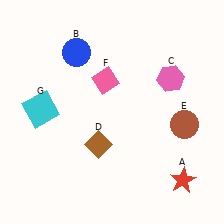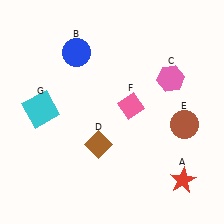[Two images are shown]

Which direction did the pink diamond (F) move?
The pink diamond (F) moved down.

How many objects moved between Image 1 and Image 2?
1 object moved between the two images.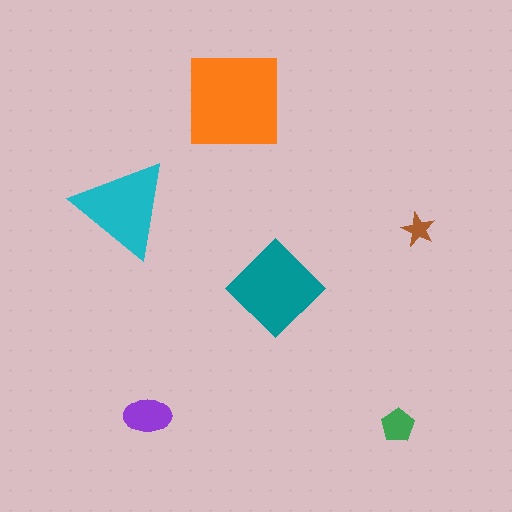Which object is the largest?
The orange square.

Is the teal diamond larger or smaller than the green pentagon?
Larger.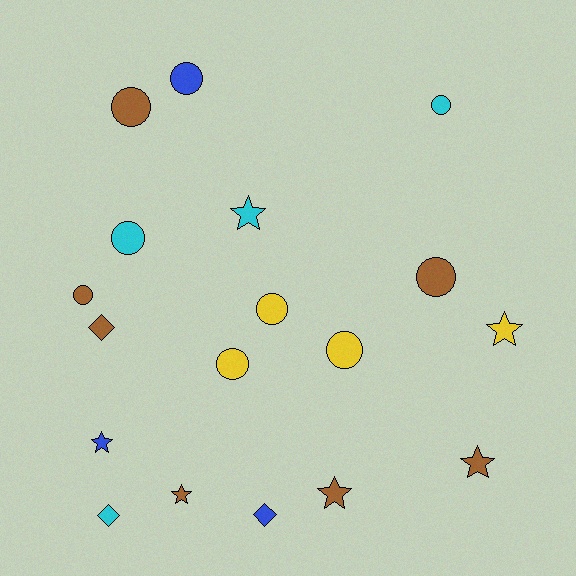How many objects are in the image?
There are 18 objects.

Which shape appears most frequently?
Circle, with 9 objects.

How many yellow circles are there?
There are 3 yellow circles.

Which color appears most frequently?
Brown, with 7 objects.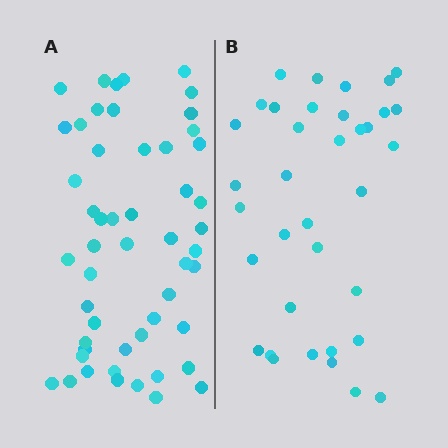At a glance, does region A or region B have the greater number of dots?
Region A (the left region) has more dots.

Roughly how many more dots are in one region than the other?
Region A has approximately 15 more dots than region B.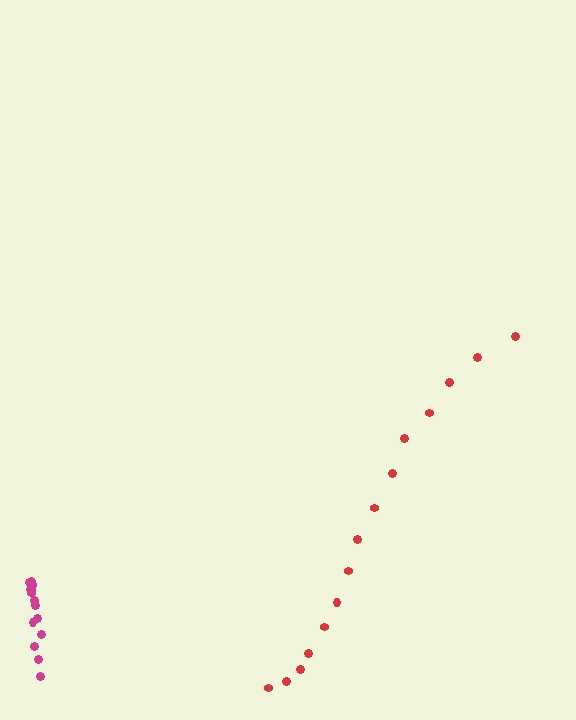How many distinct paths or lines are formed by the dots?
There are 2 distinct paths.